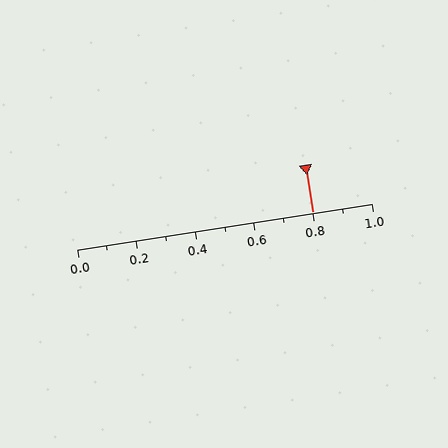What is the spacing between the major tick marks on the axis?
The major ticks are spaced 0.2 apart.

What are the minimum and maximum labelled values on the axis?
The axis runs from 0.0 to 1.0.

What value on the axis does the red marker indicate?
The marker indicates approximately 0.8.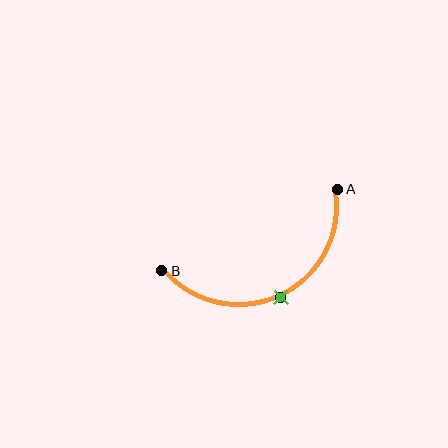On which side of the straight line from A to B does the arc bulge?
The arc bulges below the straight line connecting A and B.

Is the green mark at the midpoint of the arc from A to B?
Yes. The green mark lies on the arc at equal arc-length from both A and B — it is the arc midpoint.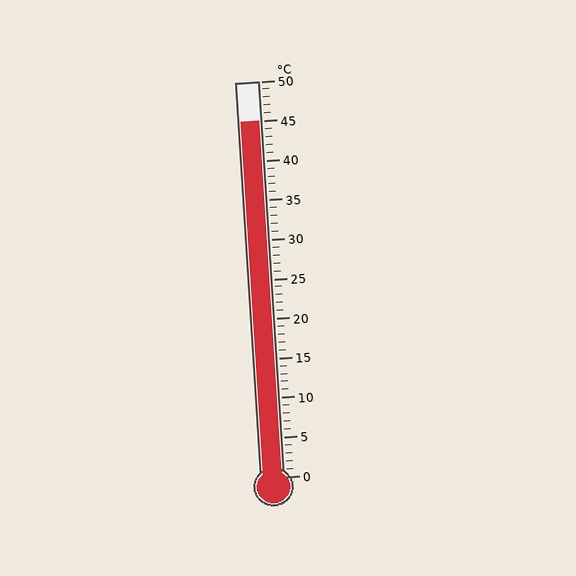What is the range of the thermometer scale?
The thermometer scale ranges from 0°C to 50°C.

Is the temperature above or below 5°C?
The temperature is above 5°C.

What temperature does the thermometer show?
The thermometer shows approximately 45°C.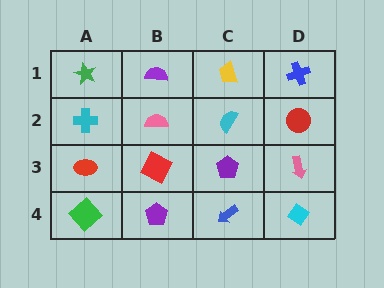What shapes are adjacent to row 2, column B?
A purple semicircle (row 1, column B), a red square (row 3, column B), a cyan cross (row 2, column A), a cyan semicircle (row 2, column C).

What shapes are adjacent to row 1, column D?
A red circle (row 2, column D), a yellow trapezoid (row 1, column C).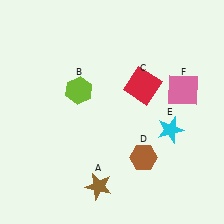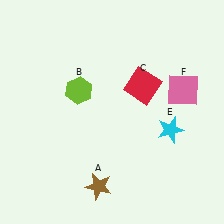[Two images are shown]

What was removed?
The brown hexagon (D) was removed in Image 2.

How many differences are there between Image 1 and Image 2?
There is 1 difference between the two images.